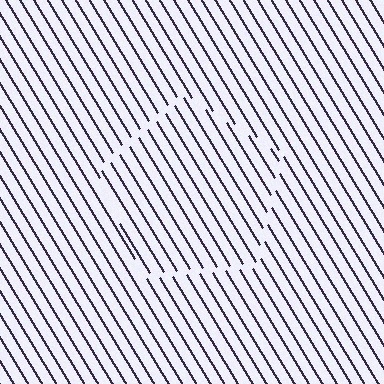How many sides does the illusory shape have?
5 sides — the line-ends trace a pentagon.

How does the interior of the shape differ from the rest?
The interior of the shape contains the same grating, shifted by half a period — the contour is defined by the phase discontinuity where line-ends from the inner and outer gratings abut.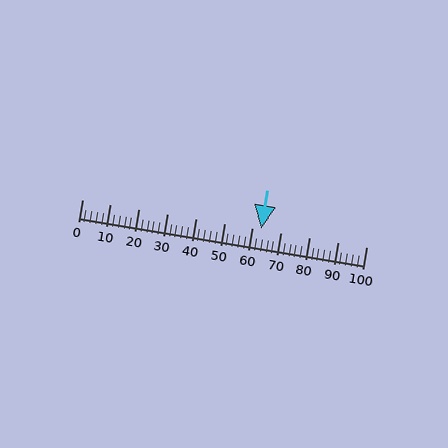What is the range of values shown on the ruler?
The ruler shows values from 0 to 100.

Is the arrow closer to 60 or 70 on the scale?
The arrow is closer to 60.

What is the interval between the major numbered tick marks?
The major tick marks are spaced 10 units apart.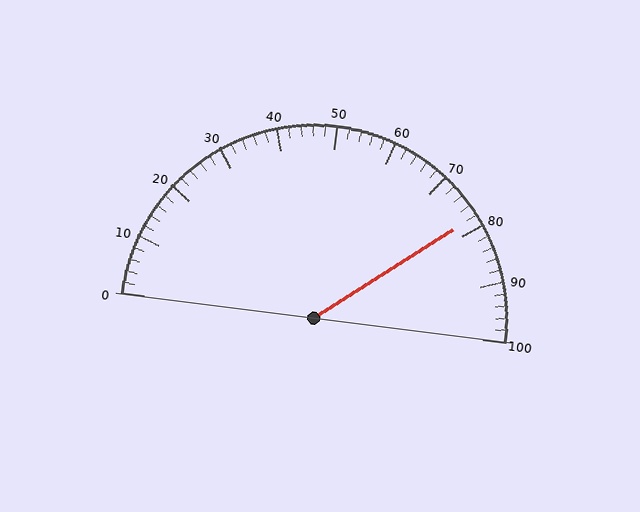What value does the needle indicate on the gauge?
The needle indicates approximately 78.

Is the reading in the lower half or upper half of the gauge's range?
The reading is in the upper half of the range (0 to 100).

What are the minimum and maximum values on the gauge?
The gauge ranges from 0 to 100.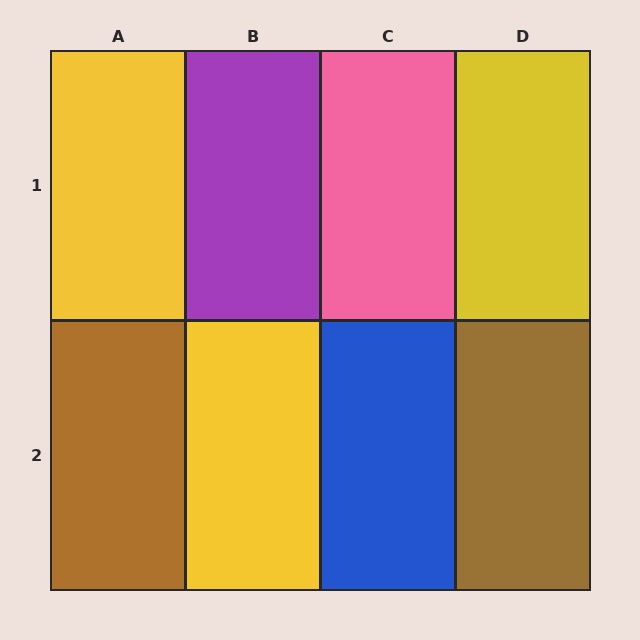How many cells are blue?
1 cell is blue.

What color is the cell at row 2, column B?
Yellow.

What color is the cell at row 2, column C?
Blue.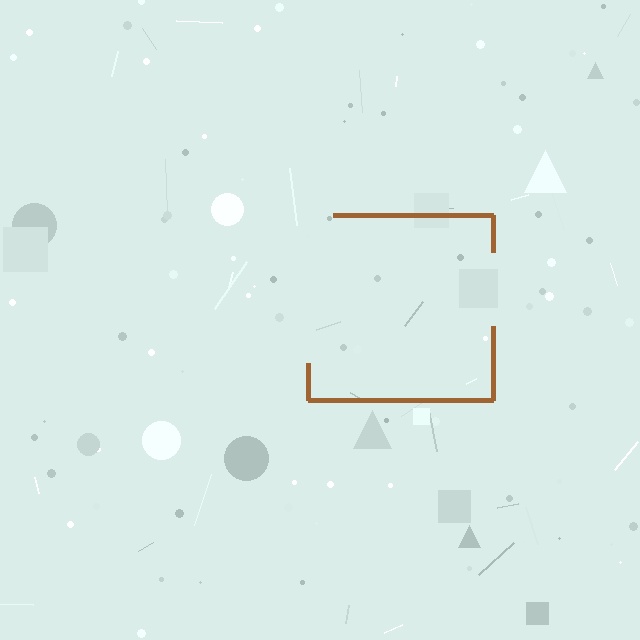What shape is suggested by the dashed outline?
The dashed outline suggests a square.